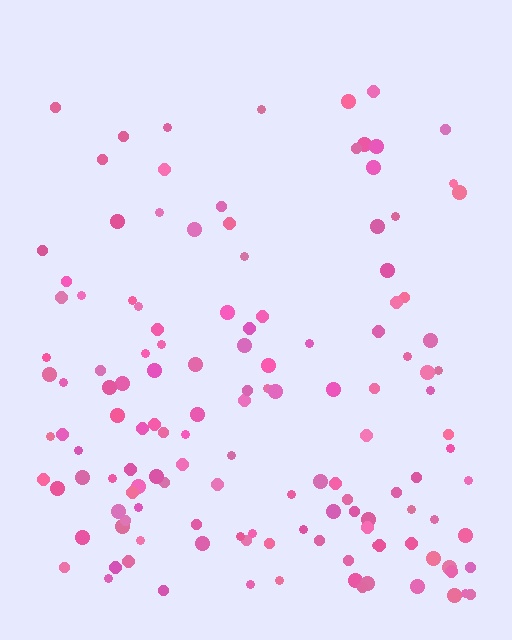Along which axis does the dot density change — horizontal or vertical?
Vertical.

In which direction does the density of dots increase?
From top to bottom, with the bottom side densest.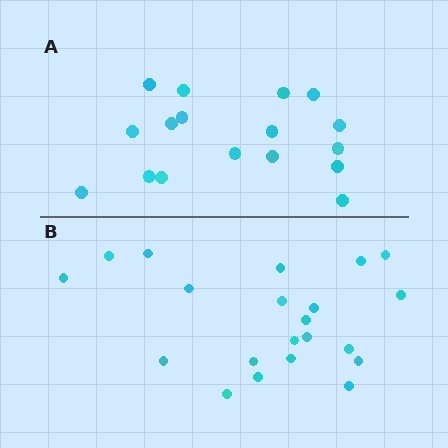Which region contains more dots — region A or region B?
Region B (the bottom region) has more dots.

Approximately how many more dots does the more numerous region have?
Region B has about 4 more dots than region A.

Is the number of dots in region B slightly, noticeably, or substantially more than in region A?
Region B has only slightly more — the two regions are fairly close. The ratio is roughly 1.2 to 1.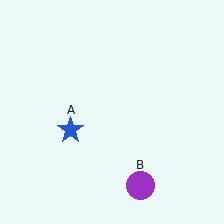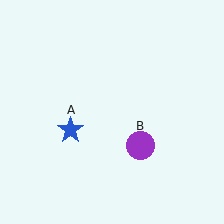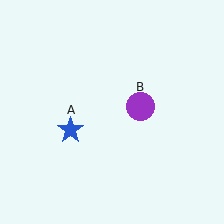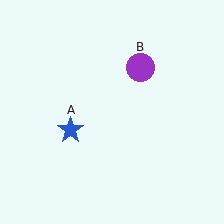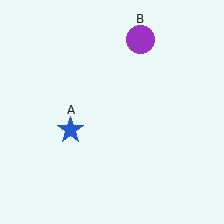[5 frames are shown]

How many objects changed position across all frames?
1 object changed position: purple circle (object B).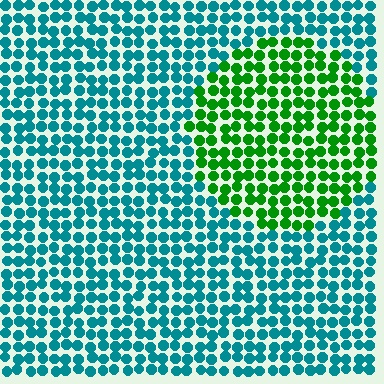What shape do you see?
I see a circle.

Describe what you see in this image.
The image is filled with small teal elements in a uniform arrangement. A circle-shaped region is visible where the elements are tinted to a slightly different hue, forming a subtle color boundary.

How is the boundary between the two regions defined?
The boundary is defined purely by a slight shift in hue (about 59 degrees). Spacing, size, and orientation are identical on both sides.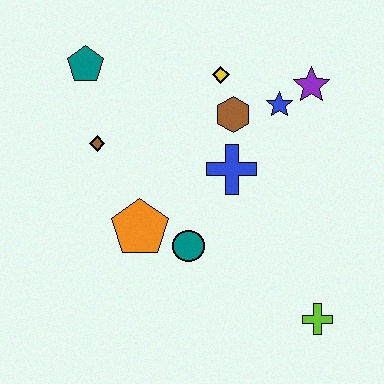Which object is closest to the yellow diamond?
The brown hexagon is closest to the yellow diamond.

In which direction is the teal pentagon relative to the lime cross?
The teal pentagon is above the lime cross.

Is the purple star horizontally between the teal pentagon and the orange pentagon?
No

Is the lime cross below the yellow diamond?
Yes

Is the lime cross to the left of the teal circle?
No